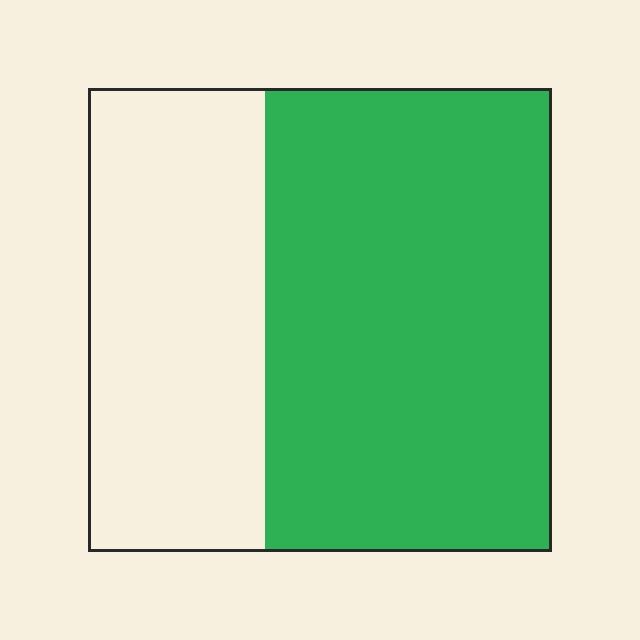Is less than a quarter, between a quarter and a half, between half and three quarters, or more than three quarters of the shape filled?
Between half and three quarters.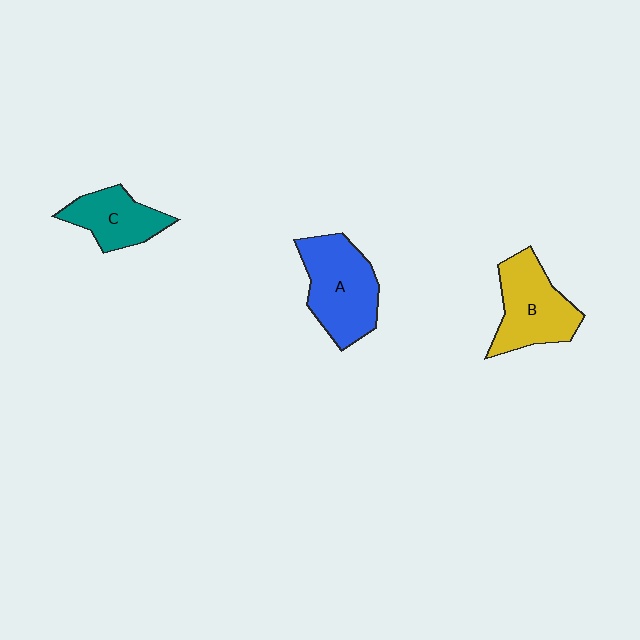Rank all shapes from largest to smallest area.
From largest to smallest: A (blue), B (yellow), C (teal).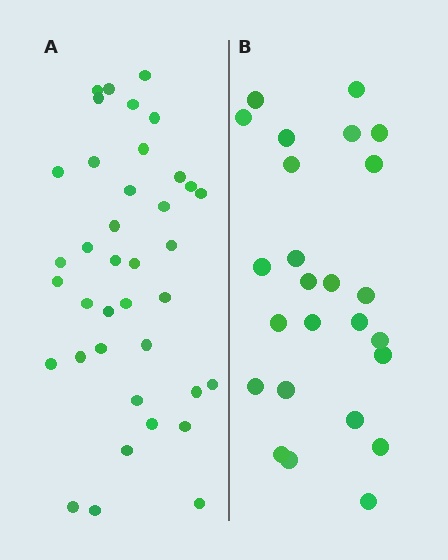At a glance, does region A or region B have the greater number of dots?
Region A (the left region) has more dots.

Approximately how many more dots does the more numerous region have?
Region A has approximately 15 more dots than region B.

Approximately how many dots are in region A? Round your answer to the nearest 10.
About 40 dots. (The exact count is 38, which rounds to 40.)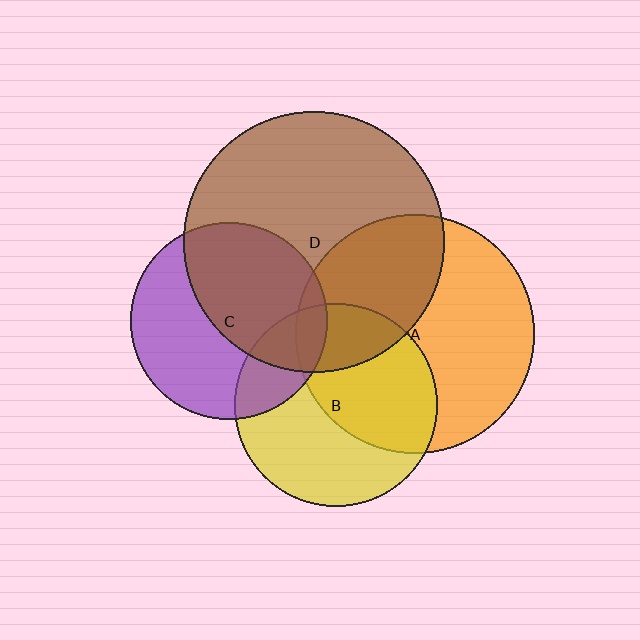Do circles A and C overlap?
Yes.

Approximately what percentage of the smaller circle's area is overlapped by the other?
Approximately 10%.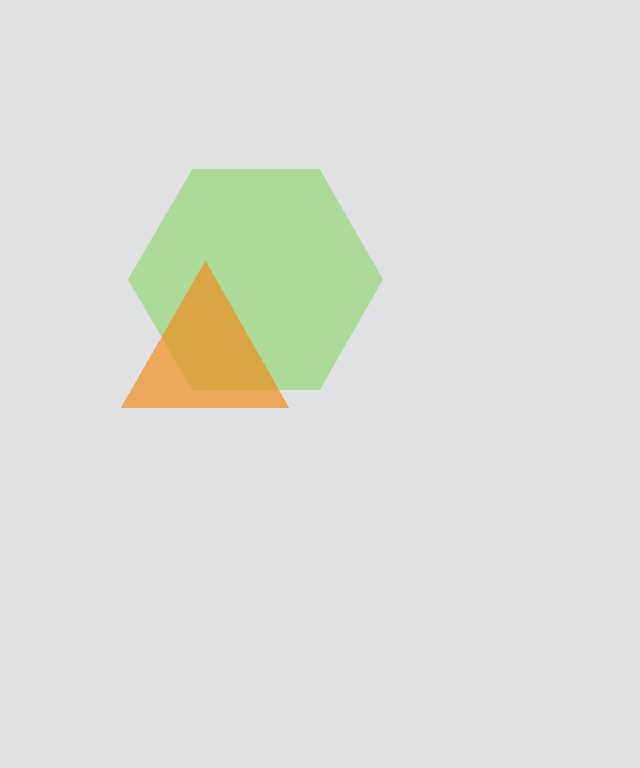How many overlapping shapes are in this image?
There are 2 overlapping shapes in the image.